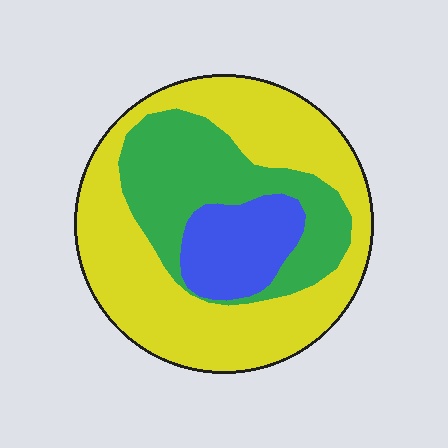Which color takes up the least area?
Blue, at roughly 15%.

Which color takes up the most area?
Yellow, at roughly 55%.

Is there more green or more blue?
Green.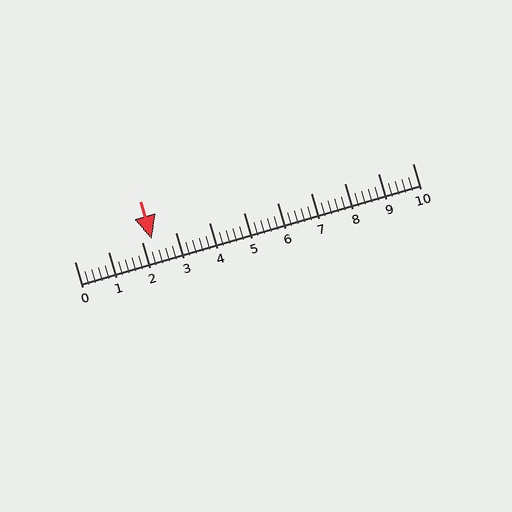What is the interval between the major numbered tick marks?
The major tick marks are spaced 1 units apart.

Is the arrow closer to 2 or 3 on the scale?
The arrow is closer to 2.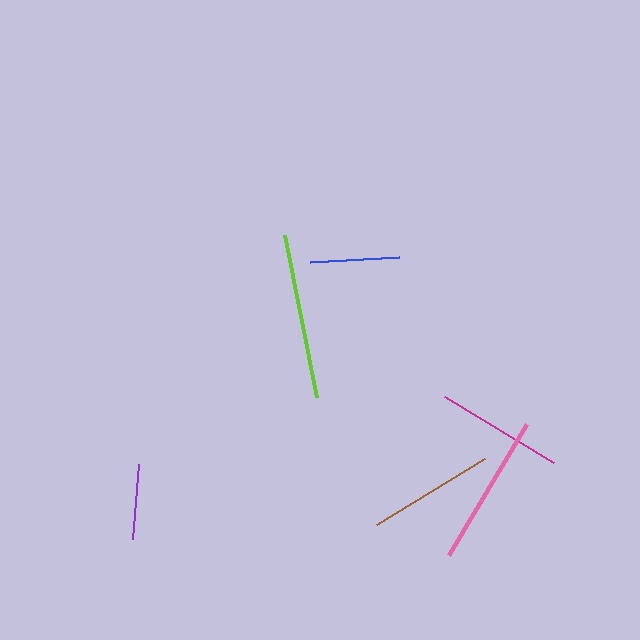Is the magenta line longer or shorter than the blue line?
The magenta line is longer than the blue line.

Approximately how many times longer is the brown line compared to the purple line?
The brown line is approximately 1.7 times the length of the purple line.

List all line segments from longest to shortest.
From longest to shortest: lime, pink, magenta, brown, blue, purple.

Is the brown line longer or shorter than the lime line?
The lime line is longer than the brown line.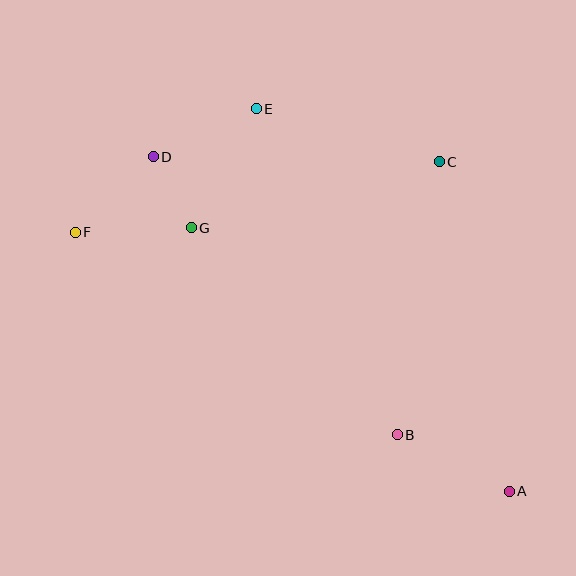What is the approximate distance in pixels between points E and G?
The distance between E and G is approximately 136 pixels.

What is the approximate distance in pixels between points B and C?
The distance between B and C is approximately 276 pixels.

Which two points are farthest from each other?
Points A and F are farthest from each other.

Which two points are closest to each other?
Points D and G are closest to each other.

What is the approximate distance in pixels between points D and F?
The distance between D and F is approximately 108 pixels.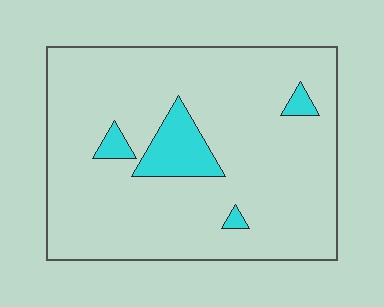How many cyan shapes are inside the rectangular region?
4.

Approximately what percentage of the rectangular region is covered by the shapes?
Approximately 10%.